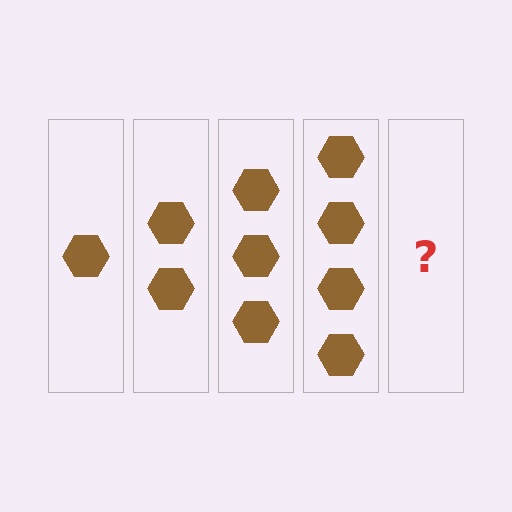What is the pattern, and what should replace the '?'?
The pattern is that each step adds one more hexagon. The '?' should be 5 hexagons.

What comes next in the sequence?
The next element should be 5 hexagons.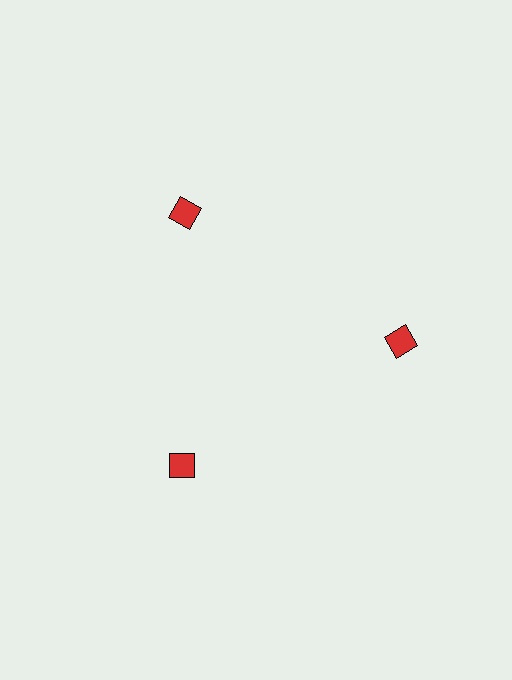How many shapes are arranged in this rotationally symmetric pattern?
There are 3 shapes, arranged in 3 groups of 1.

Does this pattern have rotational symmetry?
Yes, this pattern has 3-fold rotational symmetry. It looks the same after rotating 120 degrees around the center.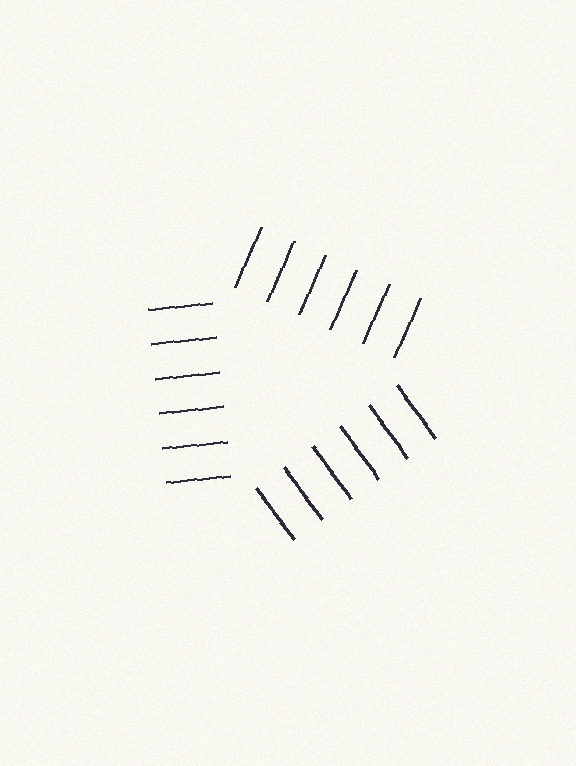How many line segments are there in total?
18 — 6 along each of the 3 edges.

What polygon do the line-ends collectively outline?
An illusory triangle — the line segments terminate on its edges but no continuous stroke is drawn.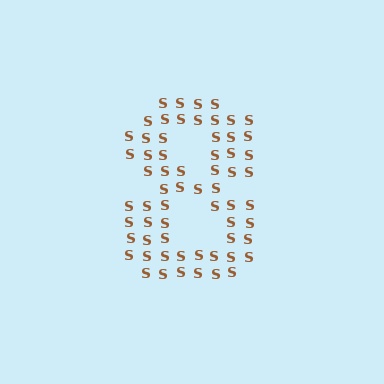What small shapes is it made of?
It is made of small letter S's.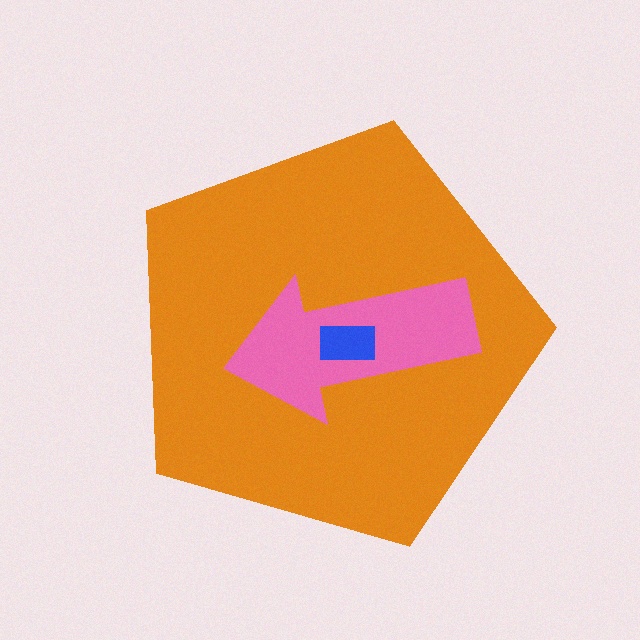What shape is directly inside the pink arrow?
The blue rectangle.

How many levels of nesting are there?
3.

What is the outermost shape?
The orange pentagon.